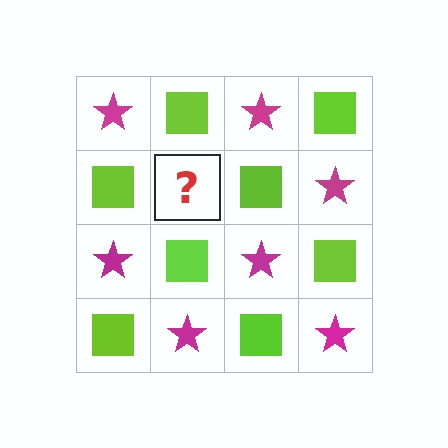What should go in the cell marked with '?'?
The missing cell should contain a magenta star.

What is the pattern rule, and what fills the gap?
The rule is that it alternates magenta star and lime square in a checkerboard pattern. The gap should be filled with a magenta star.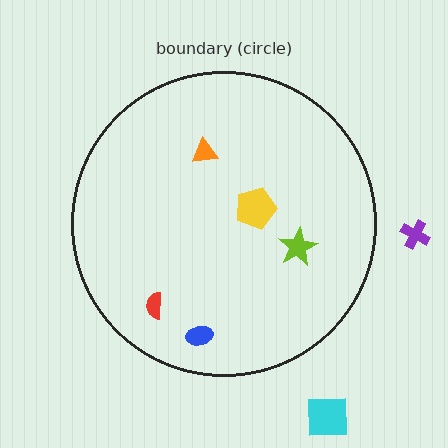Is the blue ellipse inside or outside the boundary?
Inside.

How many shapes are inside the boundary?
5 inside, 2 outside.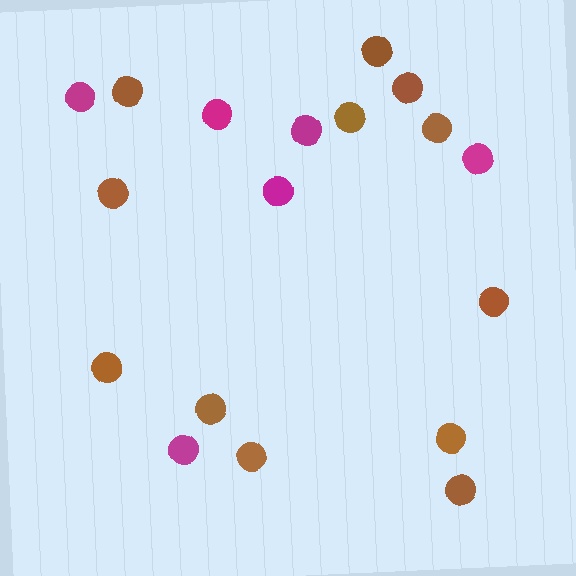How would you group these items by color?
There are 2 groups: one group of magenta circles (6) and one group of brown circles (12).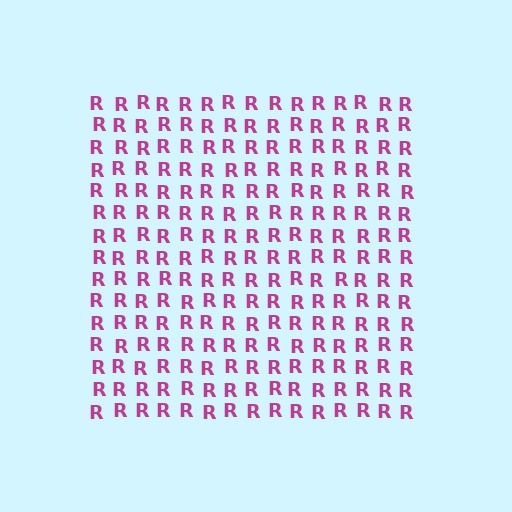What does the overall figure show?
The overall figure shows a square.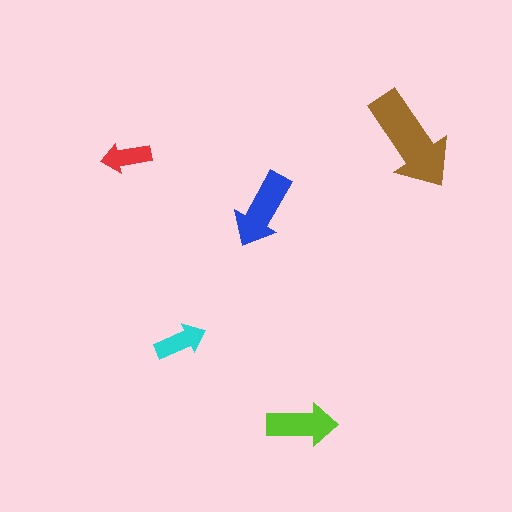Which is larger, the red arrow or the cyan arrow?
The cyan one.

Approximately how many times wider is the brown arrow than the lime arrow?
About 1.5 times wider.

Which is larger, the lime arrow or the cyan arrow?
The lime one.